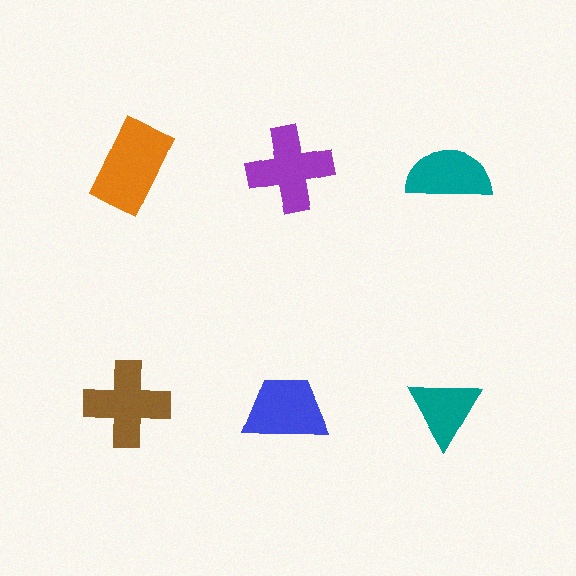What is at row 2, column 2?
A blue trapezoid.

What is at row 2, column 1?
A brown cross.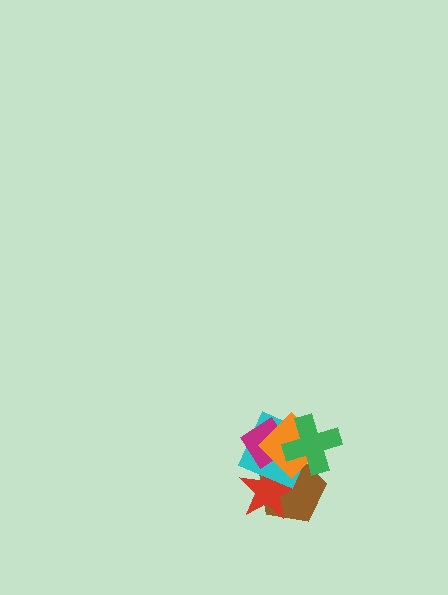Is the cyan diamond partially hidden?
Yes, it is partially covered by another shape.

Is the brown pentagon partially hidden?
Yes, it is partially covered by another shape.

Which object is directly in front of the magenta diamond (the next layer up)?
The orange diamond is directly in front of the magenta diamond.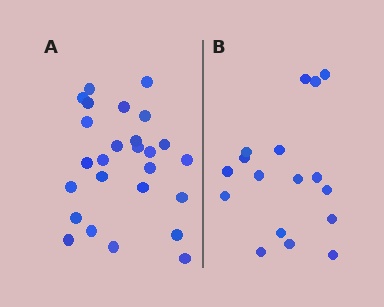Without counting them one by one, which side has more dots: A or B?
Region A (the left region) has more dots.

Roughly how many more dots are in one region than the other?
Region A has roughly 8 or so more dots than region B.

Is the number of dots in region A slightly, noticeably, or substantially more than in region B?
Region A has substantially more. The ratio is roughly 1.5 to 1.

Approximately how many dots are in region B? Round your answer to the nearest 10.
About 20 dots. (The exact count is 17, which rounds to 20.)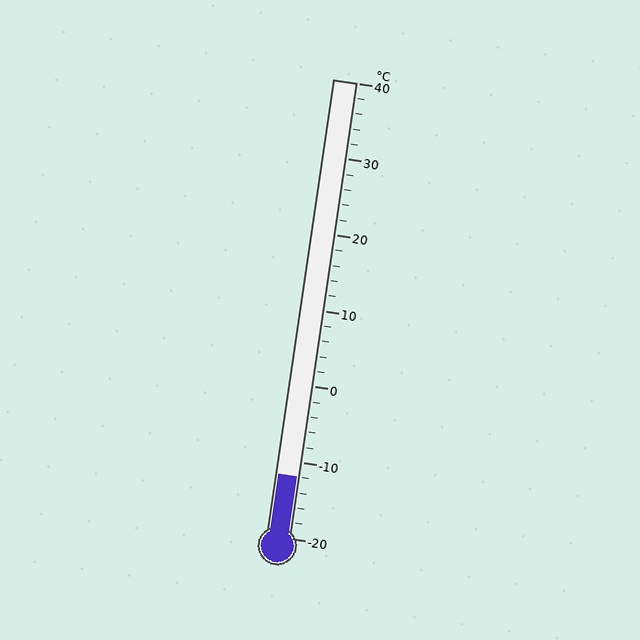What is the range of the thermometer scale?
The thermometer scale ranges from -20°C to 40°C.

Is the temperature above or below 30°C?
The temperature is below 30°C.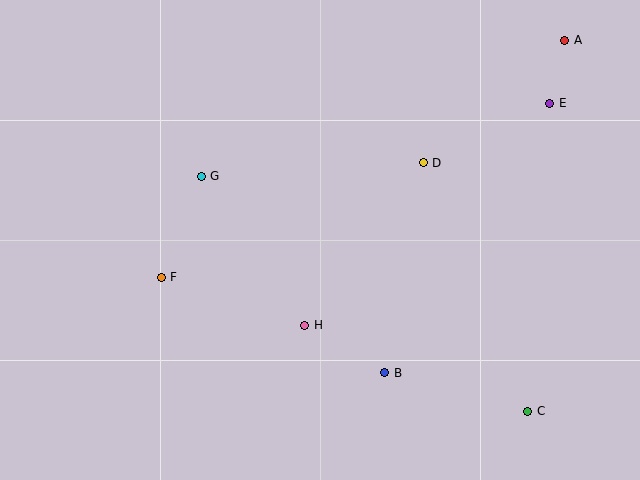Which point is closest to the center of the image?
Point H at (305, 325) is closest to the center.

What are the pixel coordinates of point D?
Point D is at (423, 163).